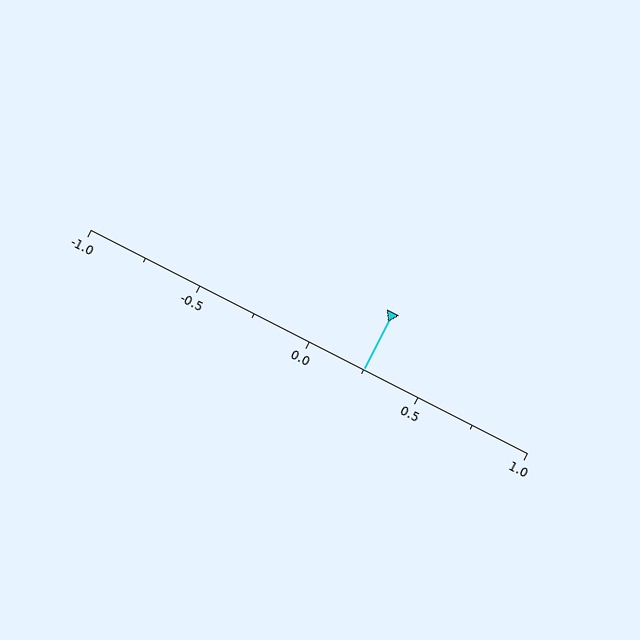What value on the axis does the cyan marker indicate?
The marker indicates approximately 0.25.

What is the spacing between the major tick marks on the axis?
The major ticks are spaced 0.5 apart.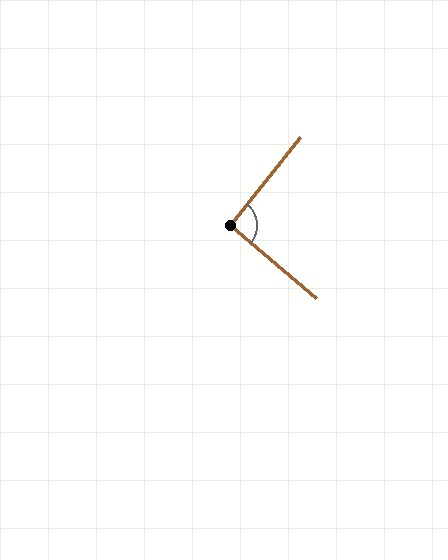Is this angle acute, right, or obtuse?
It is approximately a right angle.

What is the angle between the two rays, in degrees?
Approximately 92 degrees.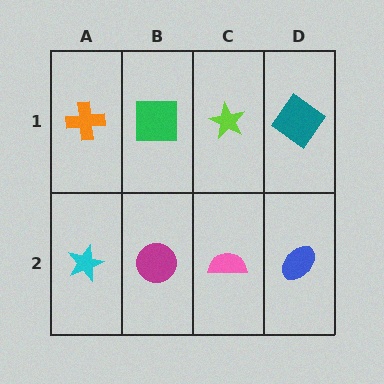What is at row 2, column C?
A pink semicircle.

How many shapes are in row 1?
4 shapes.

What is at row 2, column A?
A cyan star.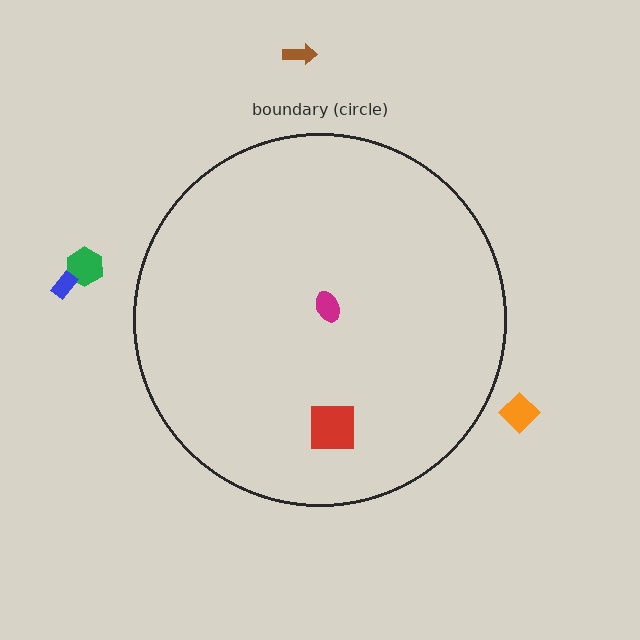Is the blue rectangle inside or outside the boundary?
Outside.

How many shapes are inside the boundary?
2 inside, 4 outside.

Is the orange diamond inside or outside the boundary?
Outside.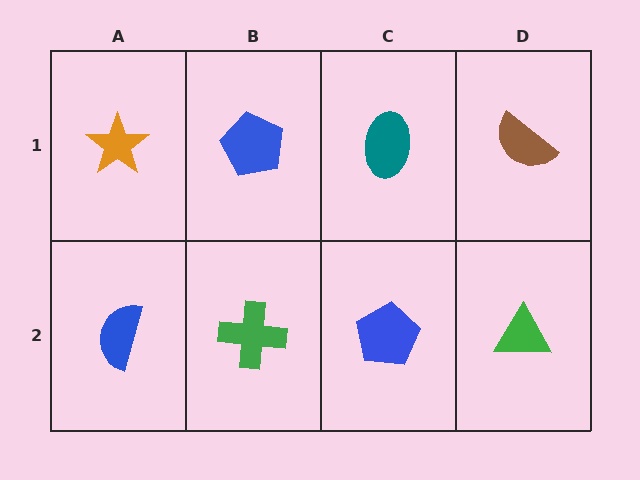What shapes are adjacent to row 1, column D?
A green triangle (row 2, column D), a teal ellipse (row 1, column C).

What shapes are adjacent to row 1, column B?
A green cross (row 2, column B), an orange star (row 1, column A), a teal ellipse (row 1, column C).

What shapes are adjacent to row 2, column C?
A teal ellipse (row 1, column C), a green cross (row 2, column B), a green triangle (row 2, column D).